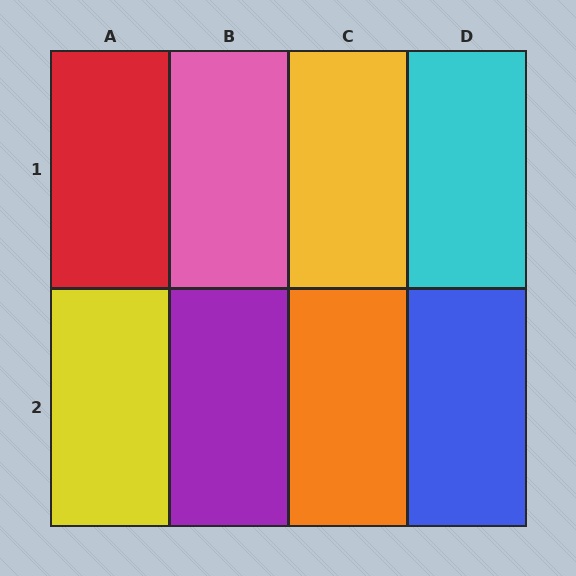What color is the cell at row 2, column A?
Yellow.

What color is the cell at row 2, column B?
Purple.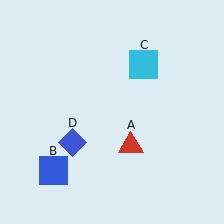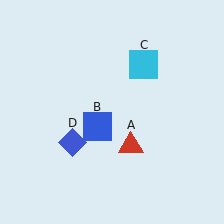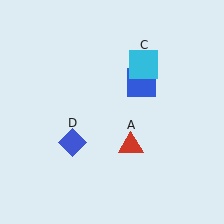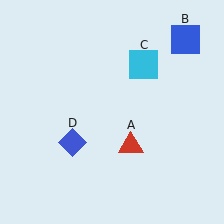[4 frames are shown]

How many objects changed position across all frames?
1 object changed position: blue square (object B).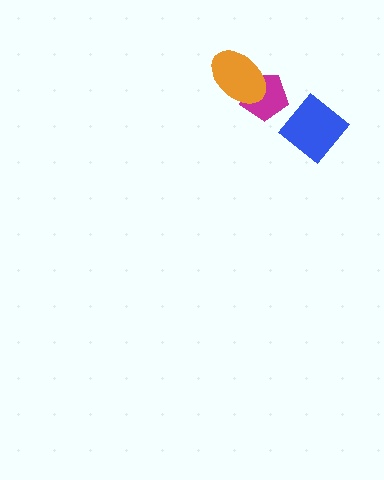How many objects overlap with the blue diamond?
0 objects overlap with the blue diamond.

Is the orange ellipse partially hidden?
No, no other shape covers it.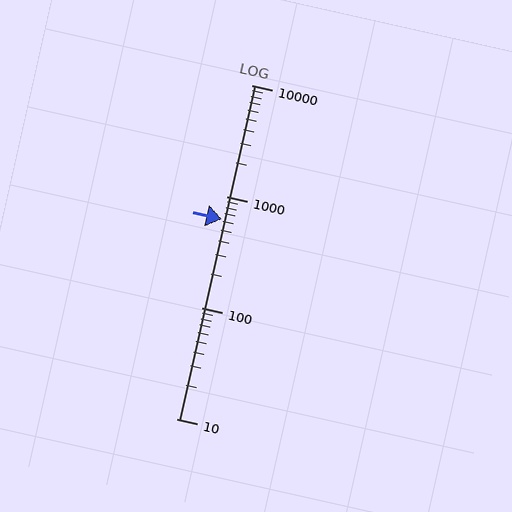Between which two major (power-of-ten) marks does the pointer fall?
The pointer is between 100 and 1000.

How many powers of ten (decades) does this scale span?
The scale spans 3 decades, from 10 to 10000.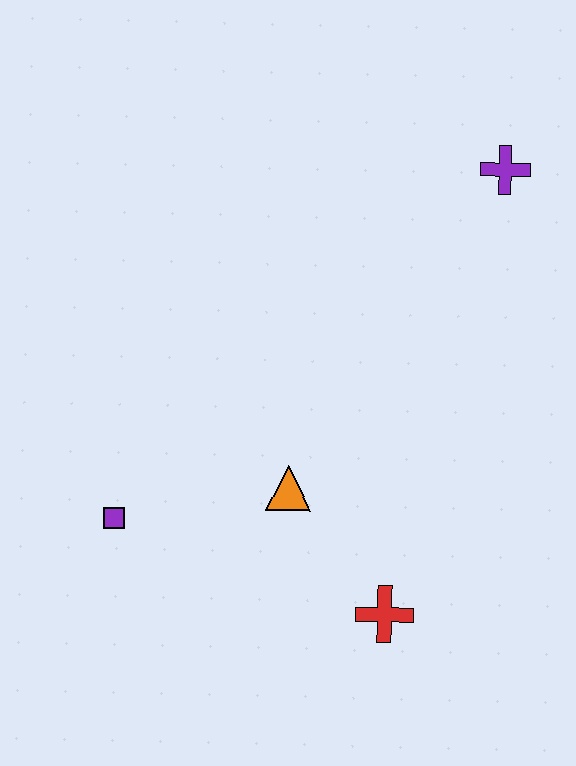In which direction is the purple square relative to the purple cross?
The purple square is to the left of the purple cross.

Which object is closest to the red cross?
The orange triangle is closest to the red cross.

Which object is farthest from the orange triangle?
The purple cross is farthest from the orange triangle.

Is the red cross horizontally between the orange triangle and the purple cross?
Yes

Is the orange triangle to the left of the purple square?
No